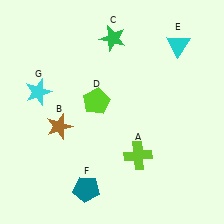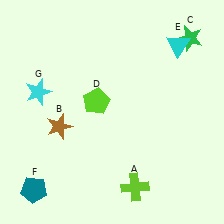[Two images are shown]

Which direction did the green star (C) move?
The green star (C) moved right.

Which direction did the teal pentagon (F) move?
The teal pentagon (F) moved left.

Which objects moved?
The objects that moved are: the lime cross (A), the green star (C), the teal pentagon (F).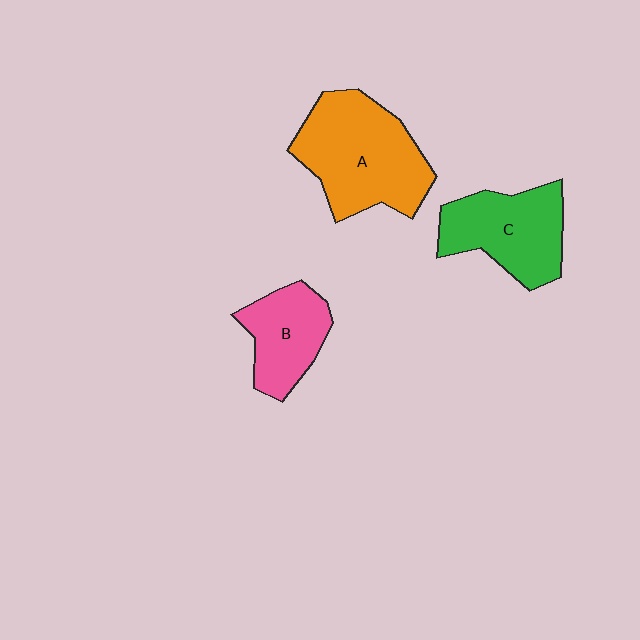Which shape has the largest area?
Shape A (orange).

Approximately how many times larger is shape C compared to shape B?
Approximately 1.3 times.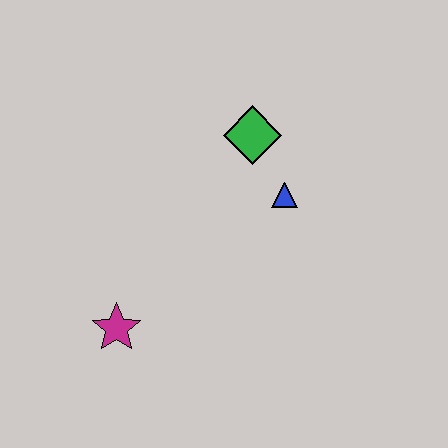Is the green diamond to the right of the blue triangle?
No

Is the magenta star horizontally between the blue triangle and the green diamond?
No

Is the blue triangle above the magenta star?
Yes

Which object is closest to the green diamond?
The blue triangle is closest to the green diamond.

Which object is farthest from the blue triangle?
The magenta star is farthest from the blue triangle.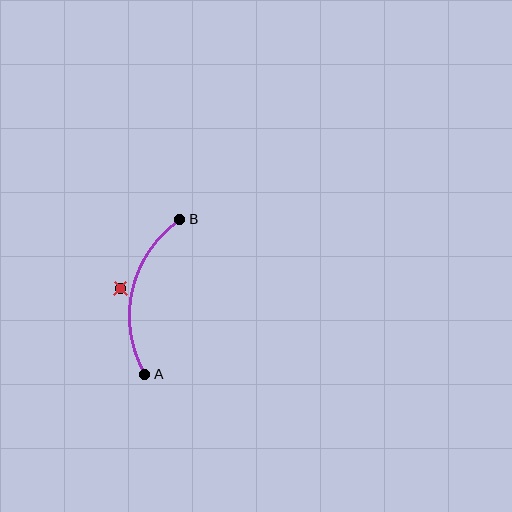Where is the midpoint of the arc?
The arc midpoint is the point on the curve farthest from the straight line joining A and B. It sits to the left of that line.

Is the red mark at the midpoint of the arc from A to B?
No — the red mark does not lie on the arc at all. It sits slightly outside the curve.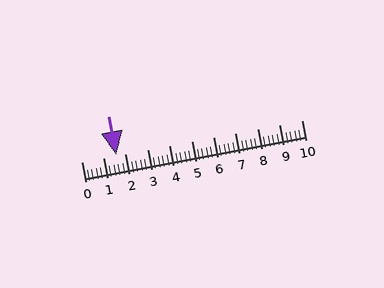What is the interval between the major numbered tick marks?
The major tick marks are spaced 1 units apart.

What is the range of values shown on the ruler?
The ruler shows values from 0 to 10.